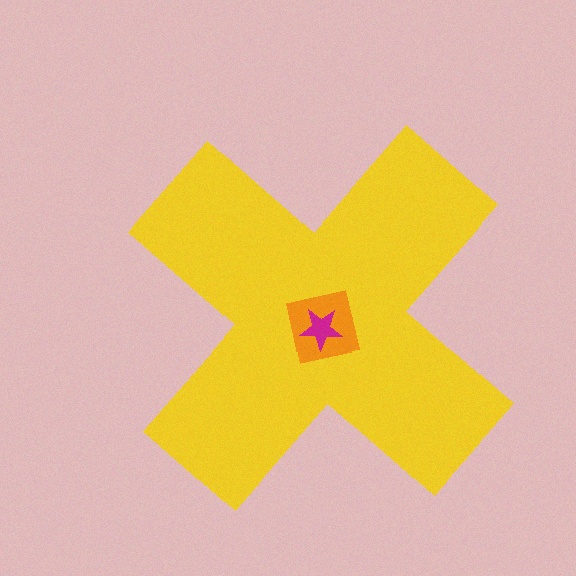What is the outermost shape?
The yellow cross.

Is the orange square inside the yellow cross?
Yes.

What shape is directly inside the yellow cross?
The orange square.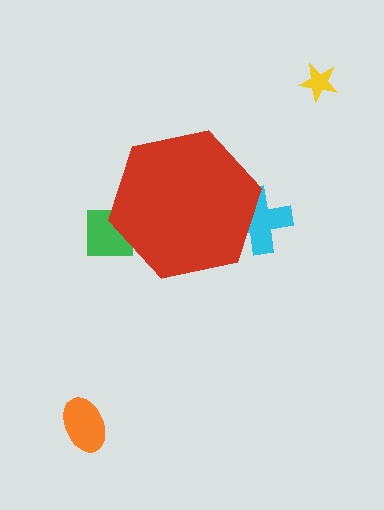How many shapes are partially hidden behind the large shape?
2 shapes are partially hidden.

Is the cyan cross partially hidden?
Yes, the cyan cross is partially hidden behind the red hexagon.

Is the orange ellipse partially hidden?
No, the orange ellipse is fully visible.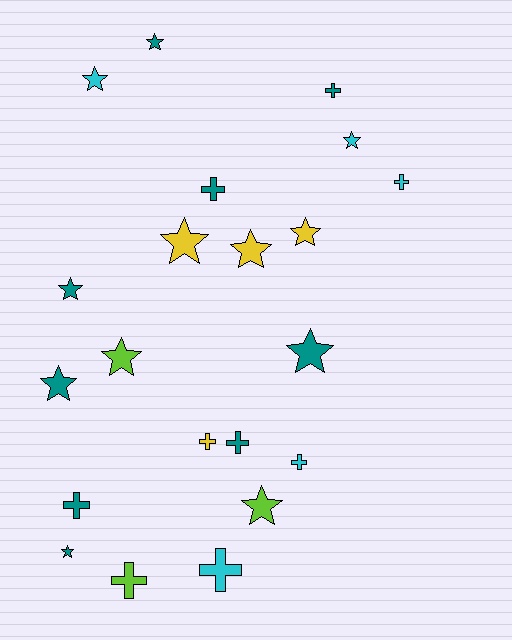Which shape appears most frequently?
Star, with 12 objects.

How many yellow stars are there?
There are 3 yellow stars.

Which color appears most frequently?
Teal, with 9 objects.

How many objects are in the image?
There are 21 objects.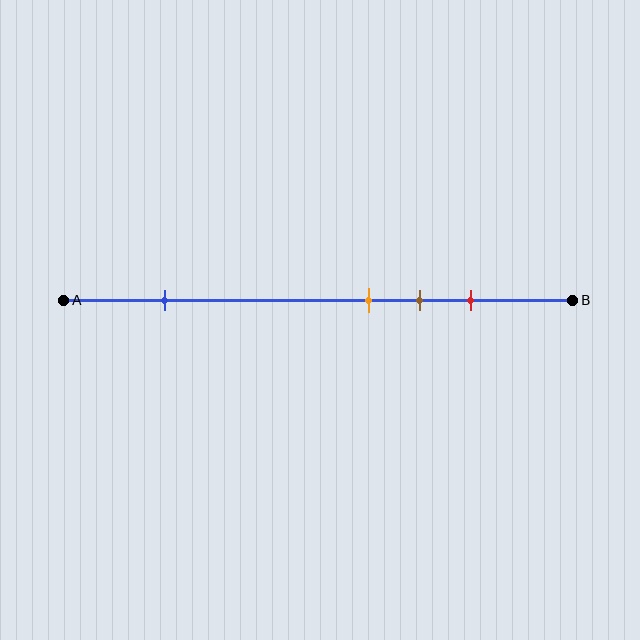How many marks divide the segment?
There are 4 marks dividing the segment.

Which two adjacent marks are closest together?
The orange and brown marks are the closest adjacent pair.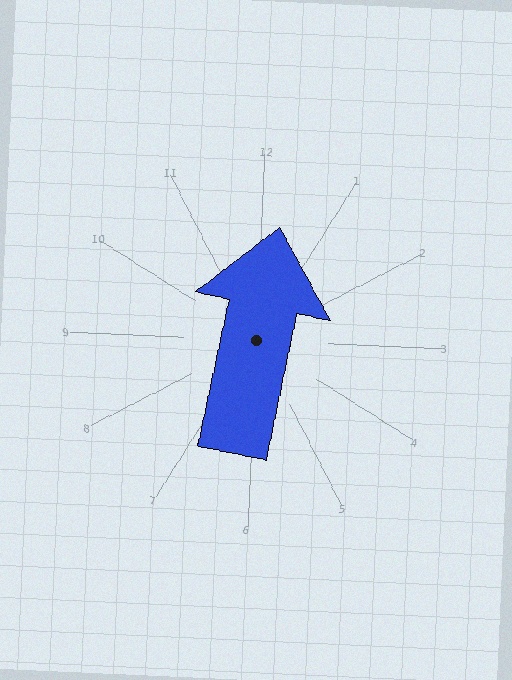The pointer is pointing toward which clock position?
Roughly 12 o'clock.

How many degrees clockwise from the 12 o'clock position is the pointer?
Approximately 9 degrees.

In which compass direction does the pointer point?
North.